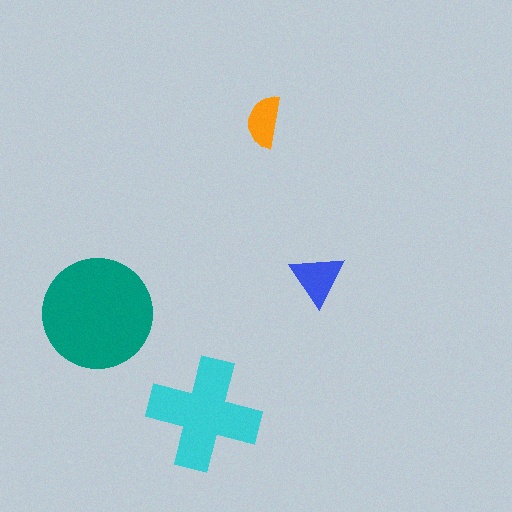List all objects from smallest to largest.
The orange semicircle, the blue triangle, the cyan cross, the teal circle.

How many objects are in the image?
There are 4 objects in the image.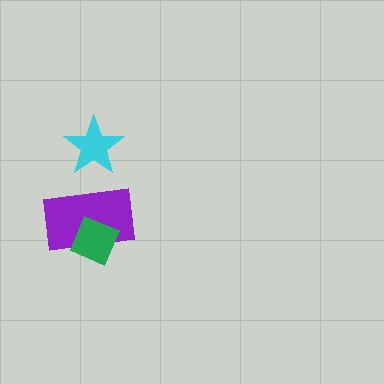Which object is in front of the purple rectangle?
The green diamond is in front of the purple rectangle.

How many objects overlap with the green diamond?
1 object overlaps with the green diamond.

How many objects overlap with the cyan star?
0 objects overlap with the cyan star.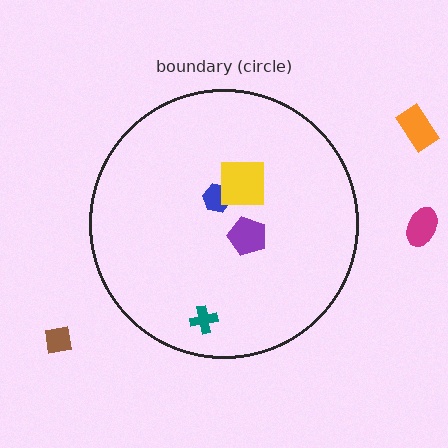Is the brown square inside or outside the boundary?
Outside.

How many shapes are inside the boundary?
4 inside, 3 outside.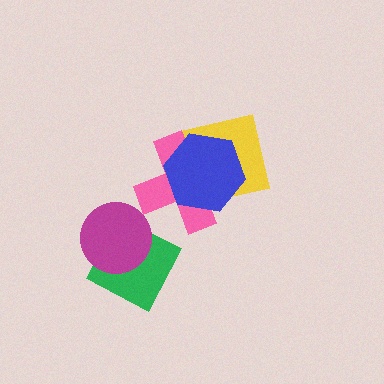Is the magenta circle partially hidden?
No, no other shape covers it.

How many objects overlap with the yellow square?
2 objects overlap with the yellow square.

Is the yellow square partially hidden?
Yes, it is partially covered by another shape.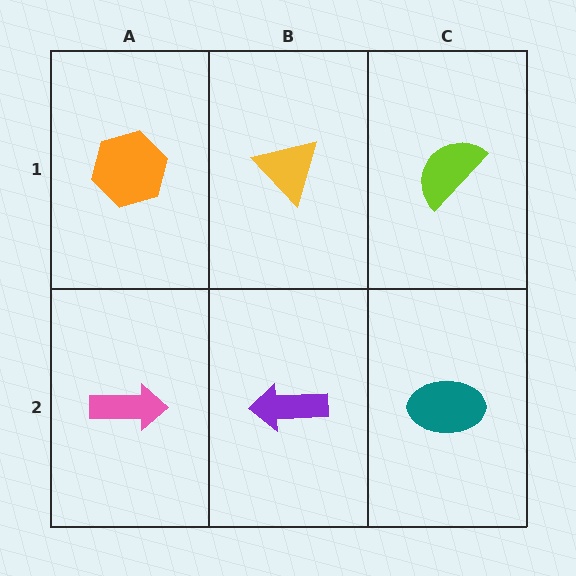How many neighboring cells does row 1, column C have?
2.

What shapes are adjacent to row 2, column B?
A yellow triangle (row 1, column B), a pink arrow (row 2, column A), a teal ellipse (row 2, column C).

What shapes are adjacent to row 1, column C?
A teal ellipse (row 2, column C), a yellow triangle (row 1, column B).